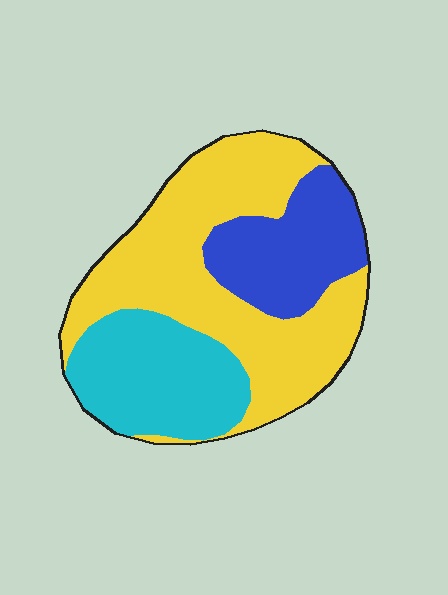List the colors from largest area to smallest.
From largest to smallest: yellow, cyan, blue.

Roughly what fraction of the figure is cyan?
Cyan takes up about one quarter (1/4) of the figure.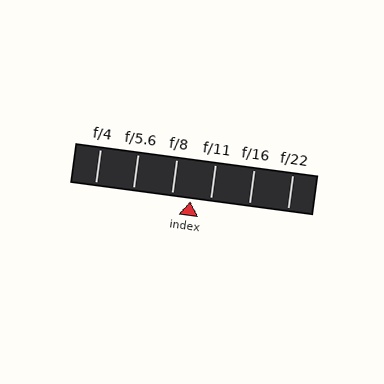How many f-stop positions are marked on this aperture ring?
There are 6 f-stop positions marked.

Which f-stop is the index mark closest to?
The index mark is closest to f/8.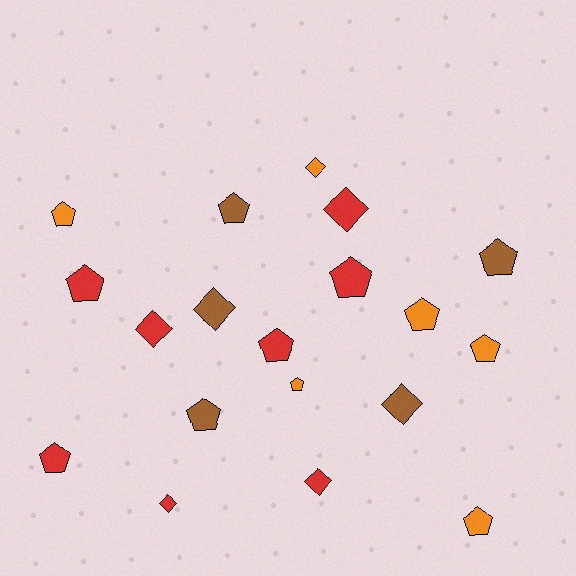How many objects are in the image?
There are 19 objects.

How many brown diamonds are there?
There are 2 brown diamonds.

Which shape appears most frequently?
Pentagon, with 12 objects.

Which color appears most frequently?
Red, with 8 objects.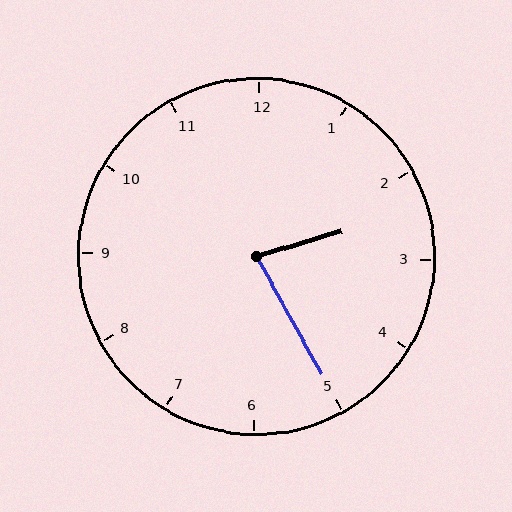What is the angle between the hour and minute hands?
Approximately 78 degrees.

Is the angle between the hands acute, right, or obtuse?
It is acute.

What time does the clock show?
2:25.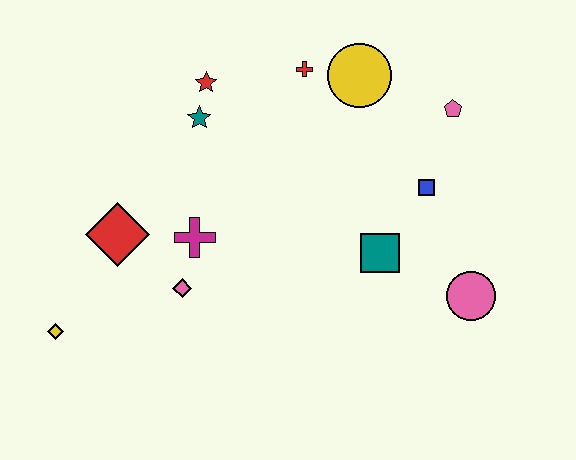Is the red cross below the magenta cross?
No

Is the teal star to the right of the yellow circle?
No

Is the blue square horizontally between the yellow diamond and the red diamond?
No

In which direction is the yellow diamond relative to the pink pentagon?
The yellow diamond is to the left of the pink pentagon.